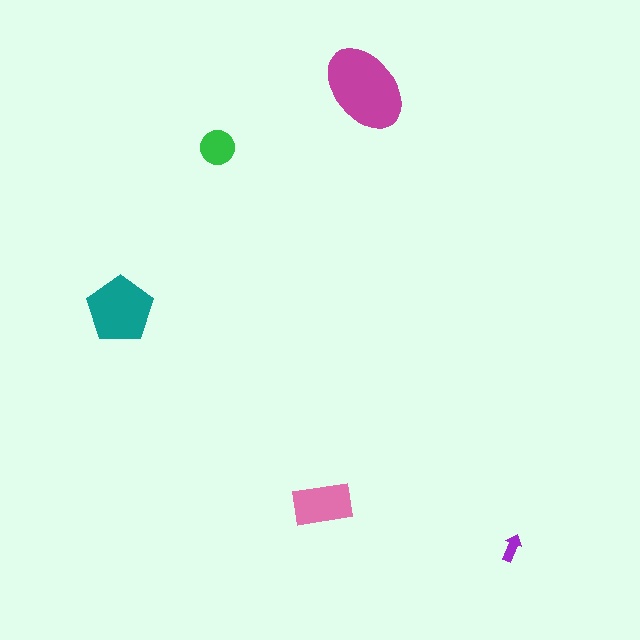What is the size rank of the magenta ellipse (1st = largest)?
1st.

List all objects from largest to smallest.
The magenta ellipse, the teal pentagon, the pink rectangle, the green circle, the purple arrow.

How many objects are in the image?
There are 5 objects in the image.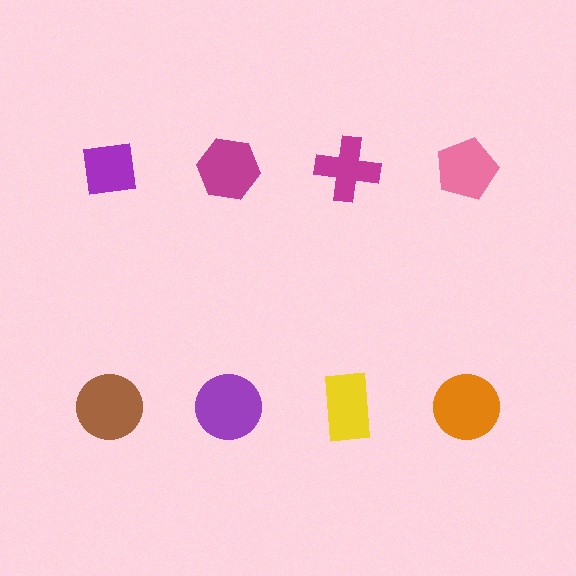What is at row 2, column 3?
A yellow rectangle.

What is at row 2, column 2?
A purple circle.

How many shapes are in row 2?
4 shapes.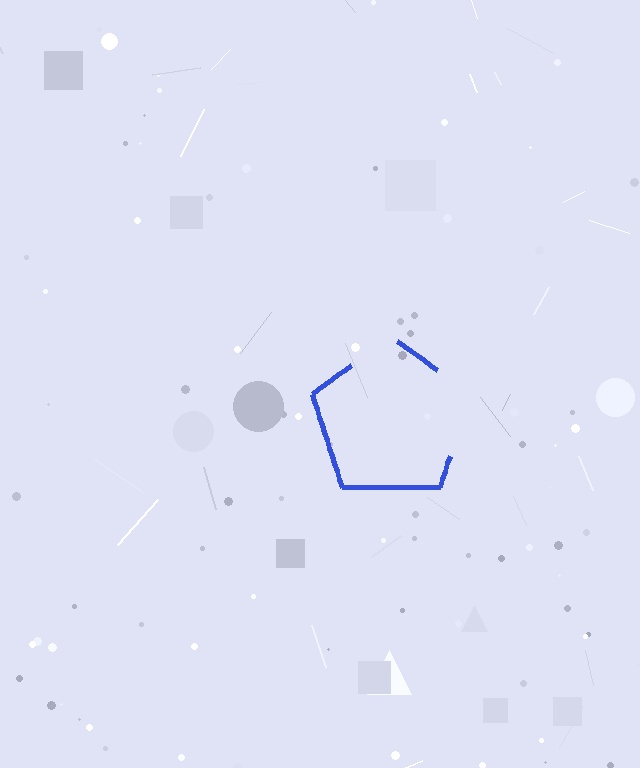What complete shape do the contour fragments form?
The contour fragments form a pentagon.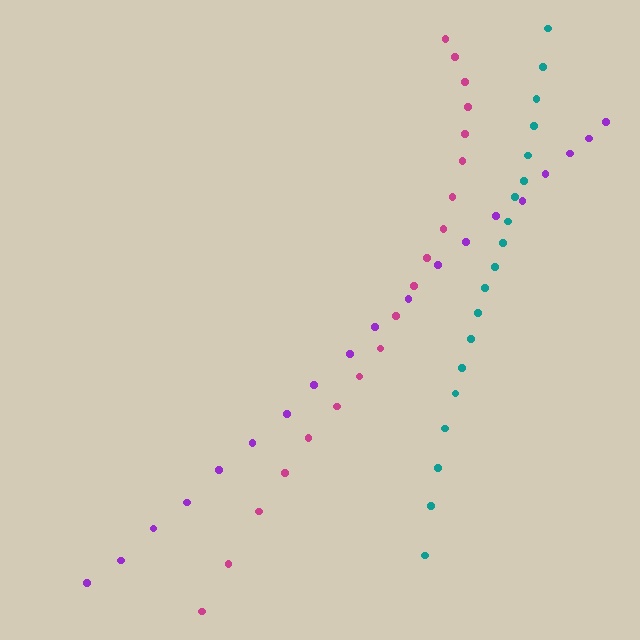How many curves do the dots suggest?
There are 3 distinct paths.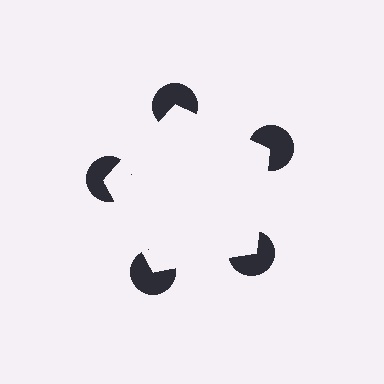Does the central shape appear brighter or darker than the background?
It typically appears slightly brighter than the background, even though no actual brightness change is drawn.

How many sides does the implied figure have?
5 sides.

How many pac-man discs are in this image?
There are 5 — one at each vertex of the illusory pentagon.